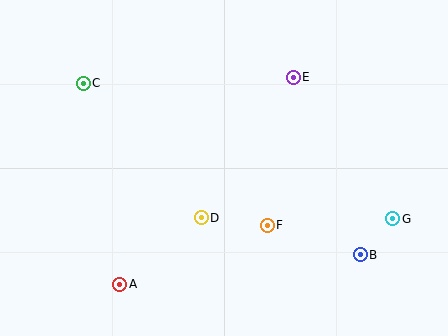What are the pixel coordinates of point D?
Point D is at (201, 218).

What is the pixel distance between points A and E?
The distance between A and E is 270 pixels.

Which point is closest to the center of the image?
Point D at (201, 218) is closest to the center.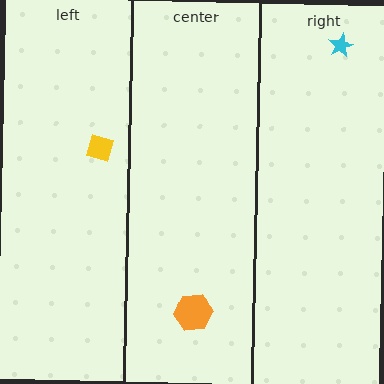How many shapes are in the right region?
1.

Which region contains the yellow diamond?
The left region.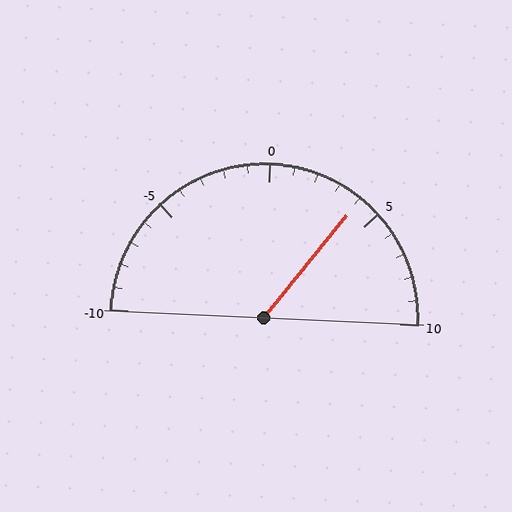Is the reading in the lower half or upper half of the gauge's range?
The reading is in the upper half of the range (-10 to 10).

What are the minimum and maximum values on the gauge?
The gauge ranges from -10 to 10.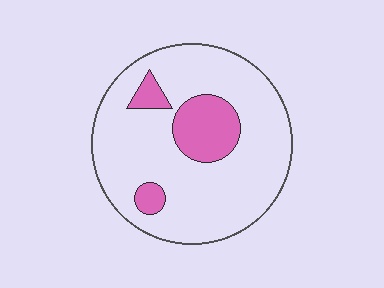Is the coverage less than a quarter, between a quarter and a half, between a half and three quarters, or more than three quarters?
Less than a quarter.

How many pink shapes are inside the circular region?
3.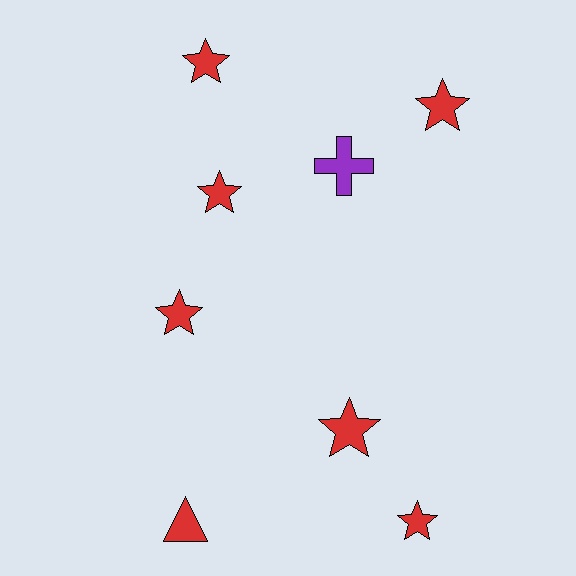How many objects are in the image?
There are 8 objects.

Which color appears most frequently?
Red, with 7 objects.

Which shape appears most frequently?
Star, with 6 objects.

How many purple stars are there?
There are no purple stars.